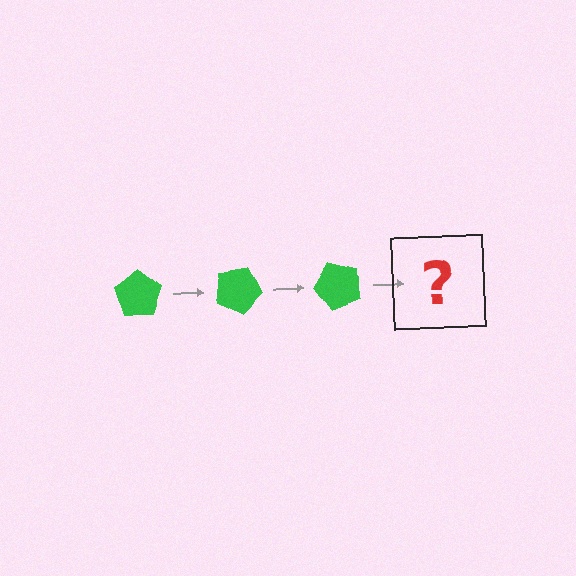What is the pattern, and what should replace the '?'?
The pattern is that the pentagon rotates 25 degrees each step. The '?' should be a green pentagon rotated 75 degrees.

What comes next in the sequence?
The next element should be a green pentagon rotated 75 degrees.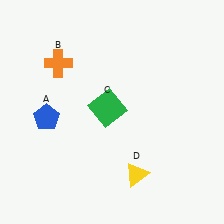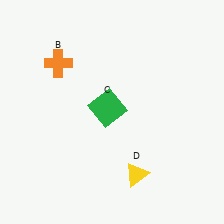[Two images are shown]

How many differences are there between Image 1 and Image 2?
There is 1 difference between the two images.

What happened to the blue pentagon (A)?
The blue pentagon (A) was removed in Image 2. It was in the bottom-left area of Image 1.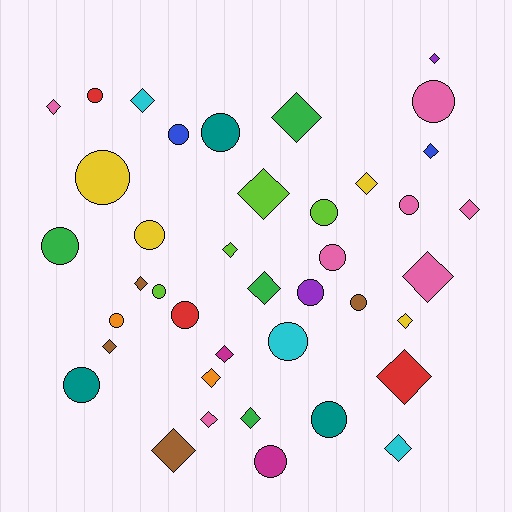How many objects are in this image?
There are 40 objects.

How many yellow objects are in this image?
There are 4 yellow objects.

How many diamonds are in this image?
There are 21 diamonds.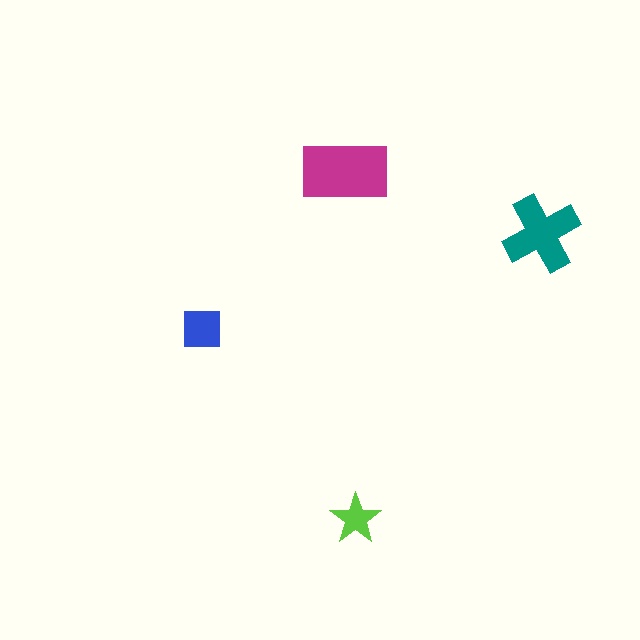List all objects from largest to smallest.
The magenta rectangle, the teal cross, the blue square, the lime star.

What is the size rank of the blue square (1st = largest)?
3rd.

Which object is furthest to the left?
The blue square is leftmost.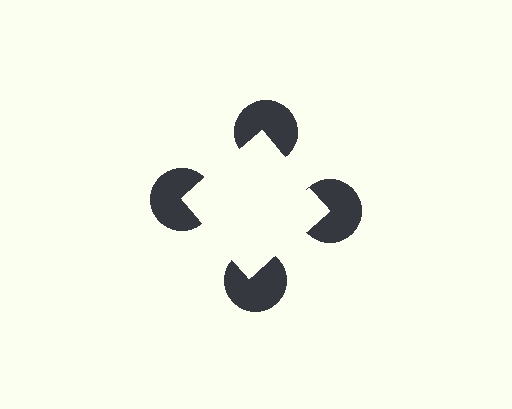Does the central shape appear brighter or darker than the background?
It typically appears slightly brighter than the background, even though no actual brightness change is drawn.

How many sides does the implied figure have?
4 sides.